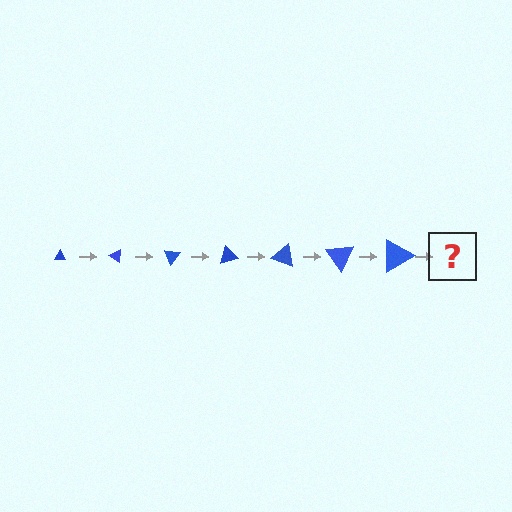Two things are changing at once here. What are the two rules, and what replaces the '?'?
The two rules are that the triangle grows larger each step and it rotates 35 degrees each step. The '?' should be a triangle, larger than the previous one and rotated 245 degrees from the start.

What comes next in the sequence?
The next element should be a triangle, larger than the previous one and rotated 245 degrees from the start.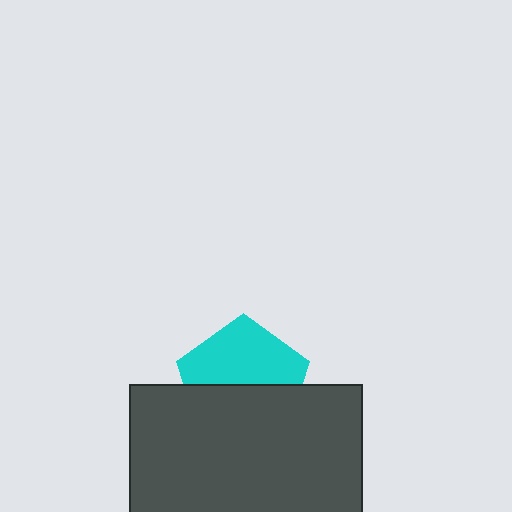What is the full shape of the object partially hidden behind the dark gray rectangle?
The partially hidden object is a cyan pentagon.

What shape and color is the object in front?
The object in front is a dark gray rectangle.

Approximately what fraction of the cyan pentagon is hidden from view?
Roughly 49% of the cyan pentagon is hidden behind the dark gray rectangle.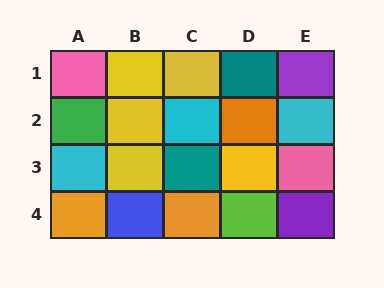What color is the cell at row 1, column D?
Teal.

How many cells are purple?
2 cells are purple.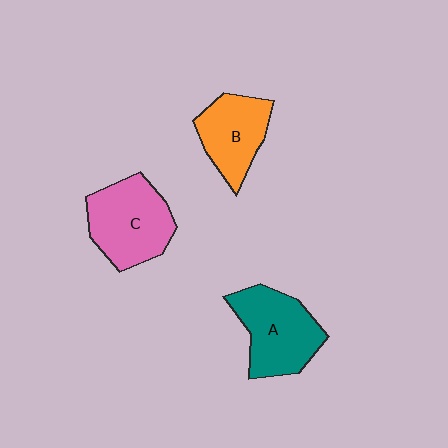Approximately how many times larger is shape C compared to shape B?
Approximately 1.3 times.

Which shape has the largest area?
Shape C (pink).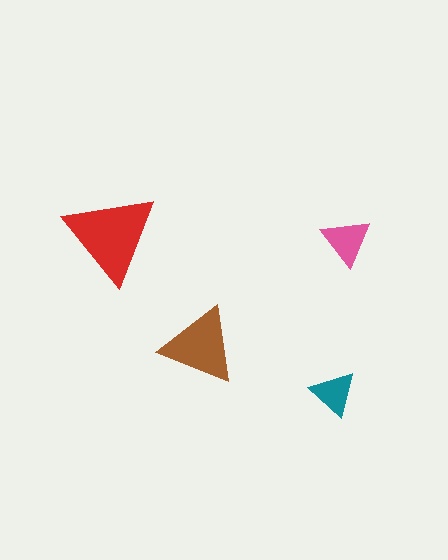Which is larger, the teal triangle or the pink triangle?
The pink one.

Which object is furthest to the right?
The pink triangle is rightmost.